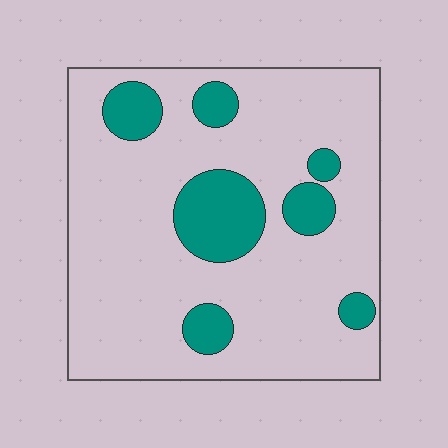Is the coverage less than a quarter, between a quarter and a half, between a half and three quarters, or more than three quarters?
Less than a quarter.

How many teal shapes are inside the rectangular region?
7.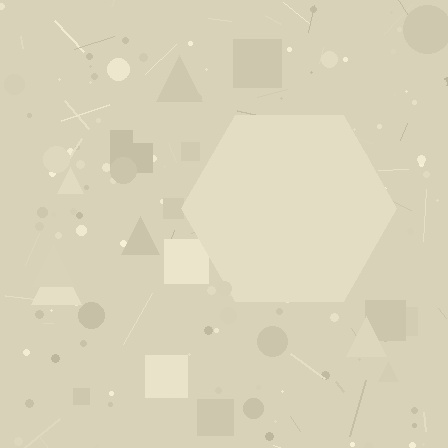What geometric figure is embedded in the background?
A hexagon is embedded in the background.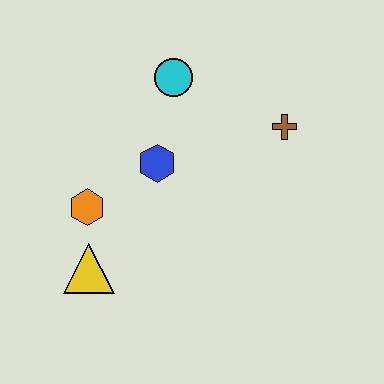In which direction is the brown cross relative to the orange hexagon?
The brown cross is to the right of the orange hexagon.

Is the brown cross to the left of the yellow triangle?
No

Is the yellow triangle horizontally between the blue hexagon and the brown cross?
No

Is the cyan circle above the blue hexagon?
Yes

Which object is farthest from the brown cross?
The yellow triangle is farthest from the brown cross.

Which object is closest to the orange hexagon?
The yellow triangle is closest to the orange hexagon.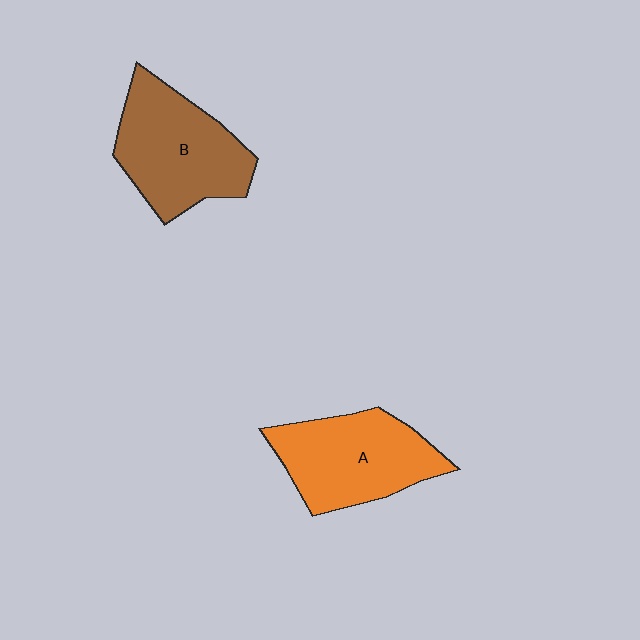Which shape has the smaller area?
Shape A (orange).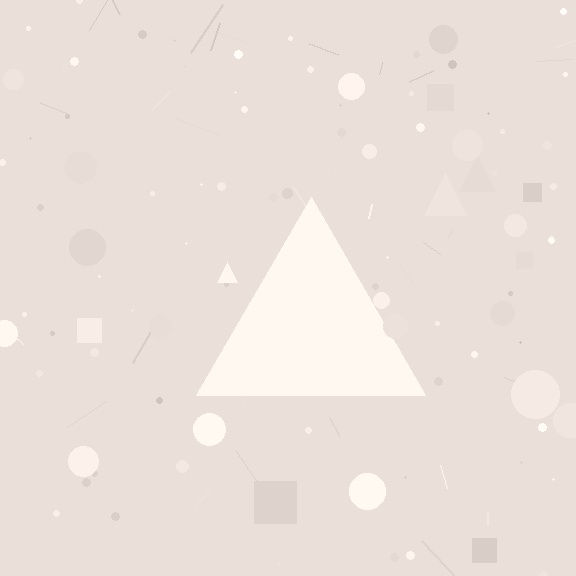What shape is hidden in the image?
A triangle is hidden in the image.